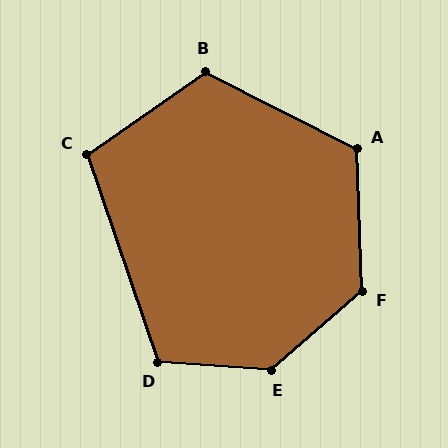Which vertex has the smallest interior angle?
C, at approximately 106 degrees.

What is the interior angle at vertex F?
Approximately 129 degrees (obtuse).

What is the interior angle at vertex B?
Approximately 118 degrees (obtuse).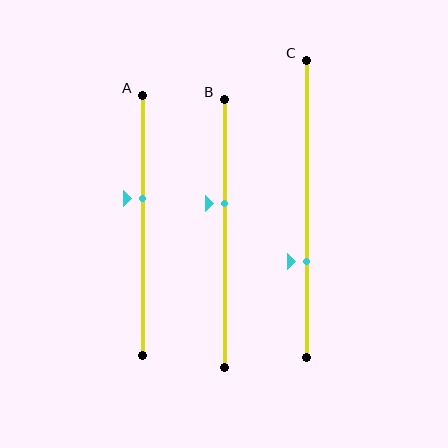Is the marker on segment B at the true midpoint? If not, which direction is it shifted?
No, the marker on segment B is shifted upward by about 11% of the segment length.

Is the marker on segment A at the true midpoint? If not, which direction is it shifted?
No, the marker on segment A is shifted upward by about 10% of the segment length.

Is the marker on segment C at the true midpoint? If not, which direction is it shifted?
No, the marker on segment C is shifted downward by about 18% of the segment length.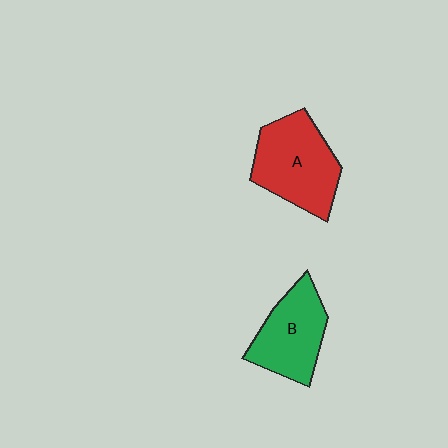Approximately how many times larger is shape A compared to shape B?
Approximately 1.2 times.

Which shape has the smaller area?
Shape B (green).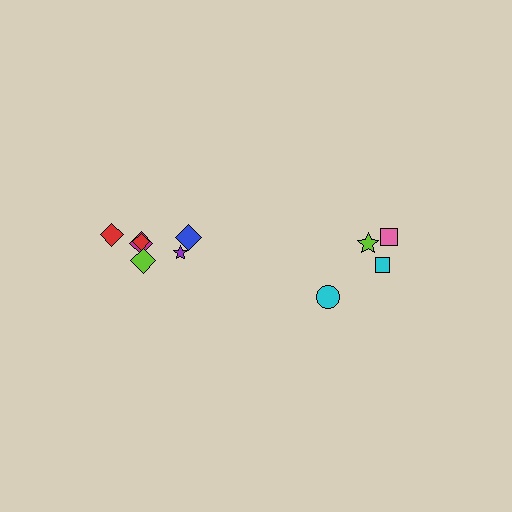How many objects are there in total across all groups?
There are 10 objects.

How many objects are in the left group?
There are 6 objects.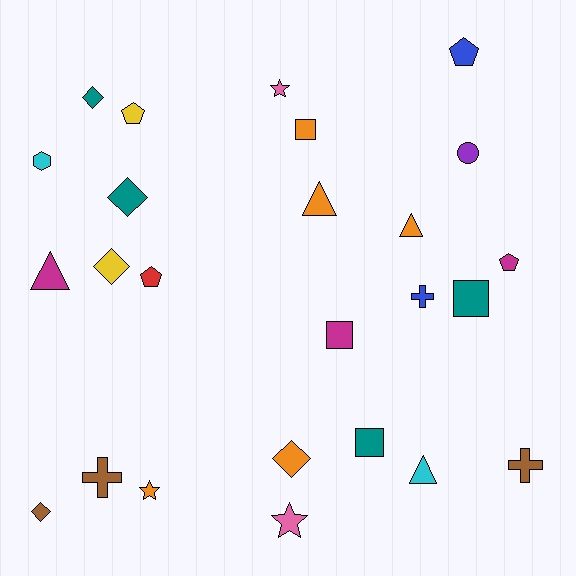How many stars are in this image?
There are 3 stars.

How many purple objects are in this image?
There is 1 purple object.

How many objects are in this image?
There are 25 objects.